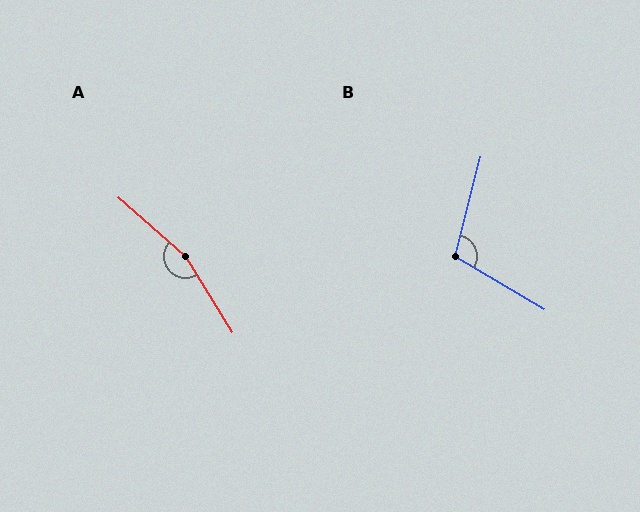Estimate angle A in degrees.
Approximately 163 degrees.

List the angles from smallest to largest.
B (107°), A (163°).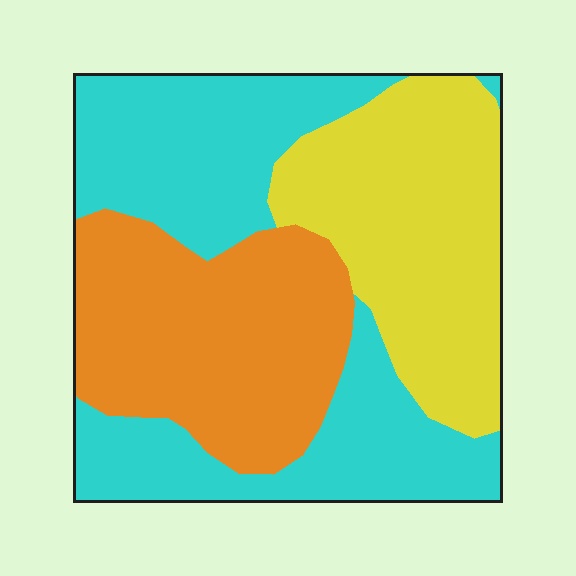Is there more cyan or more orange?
Cyan.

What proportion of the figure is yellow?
Yellow covers roughly 30% of the figure.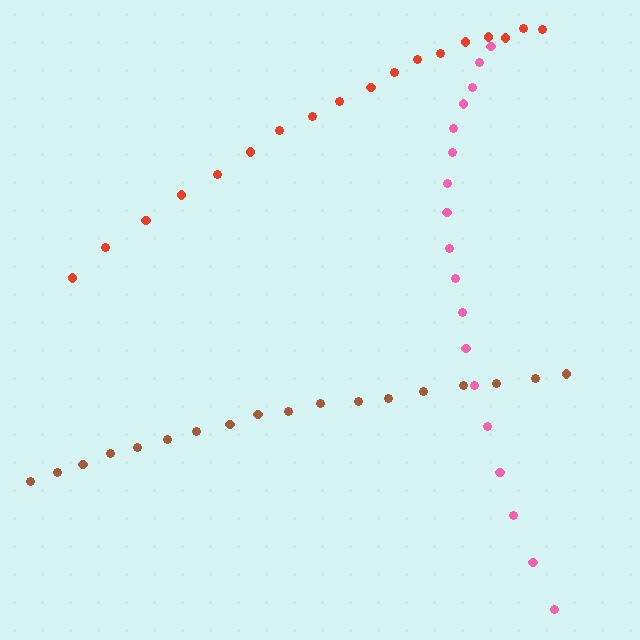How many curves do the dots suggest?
There are 3 distinct paths.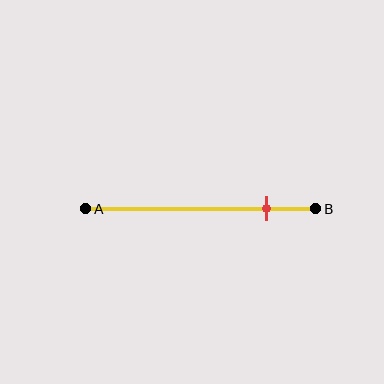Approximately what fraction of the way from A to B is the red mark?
The red mark is approximately 80% of the way from A to B.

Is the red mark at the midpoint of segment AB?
No, the mark is at about 80% from A, not at the 50% midpoint.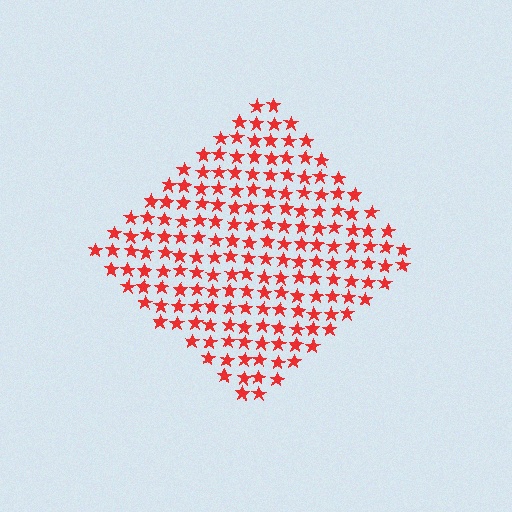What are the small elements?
The small elements are stars.